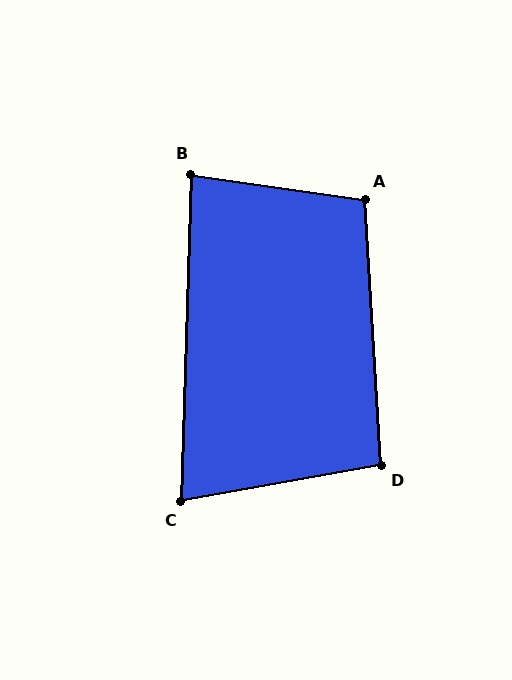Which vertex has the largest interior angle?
A, at approximately 102 degrees.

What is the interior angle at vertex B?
Approximately 84 degrees (acute).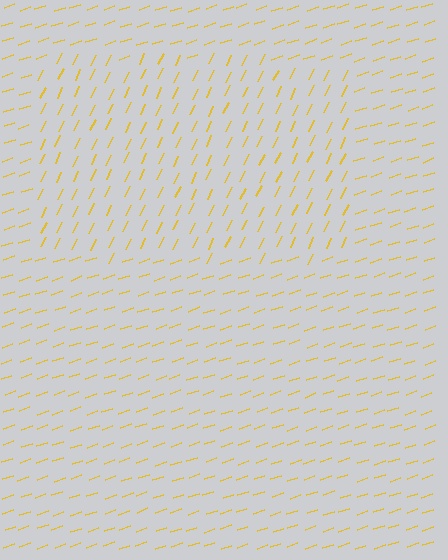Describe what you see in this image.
The image is filled with small yellow line segments. A rectangle region in the image has lines oriented differently from the surrounding lines, creating a visible texture boundary.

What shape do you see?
I see a rectangle.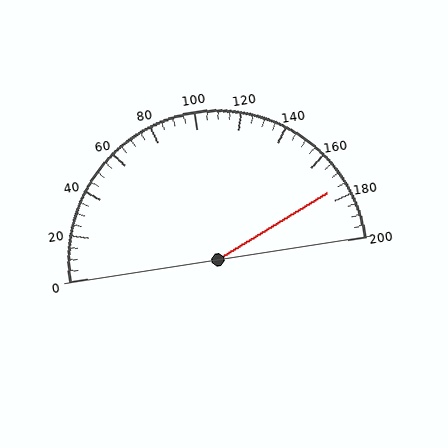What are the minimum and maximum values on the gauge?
The gauge ranges from 0 to 200.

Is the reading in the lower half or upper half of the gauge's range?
The reading is in the upper half of the range (0 to 200).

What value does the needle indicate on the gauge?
The needle indicates approximately 175.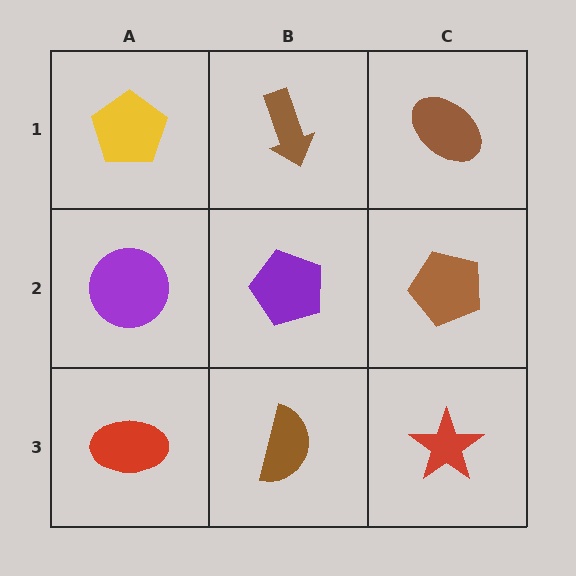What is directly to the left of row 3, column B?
A red ellipse.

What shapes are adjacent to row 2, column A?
A yellow pentagon (row 1, column A), a red ellipse (row 3, column A), a purple pentagon (row 2, column B).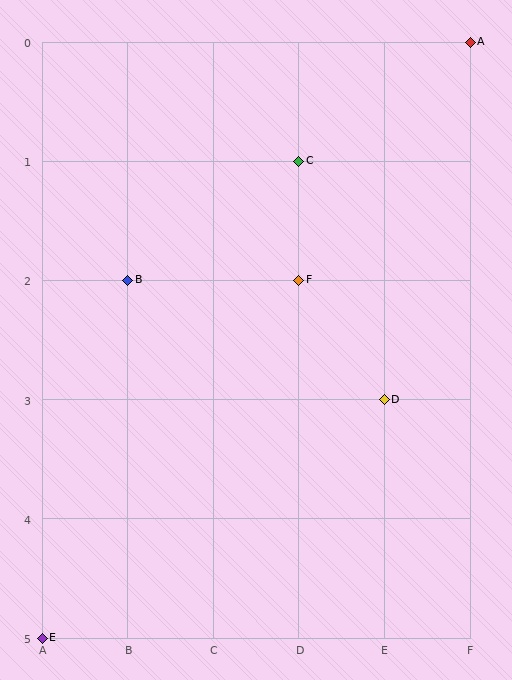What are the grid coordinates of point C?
Point C is at grid coordinates (D, 1).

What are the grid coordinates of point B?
Point B is at grid coordinates (B, 2).